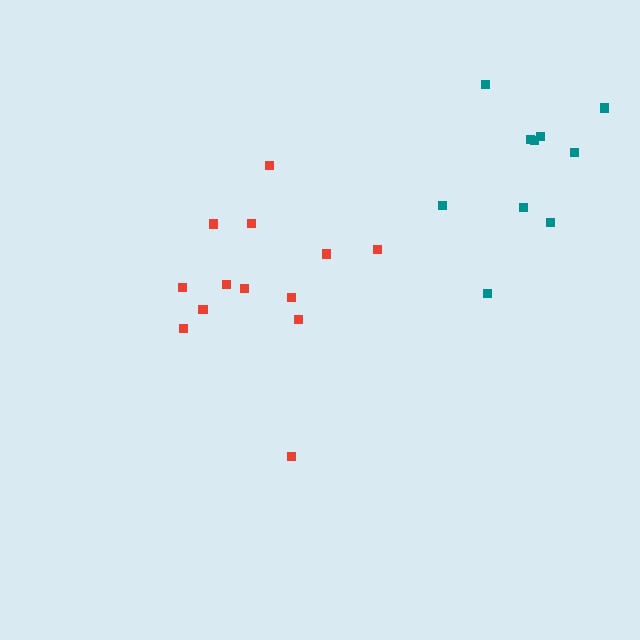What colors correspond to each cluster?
The clusters are colored: teal, red.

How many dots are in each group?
Group 1: 10 dots, Group 2: 13 dots (23 total).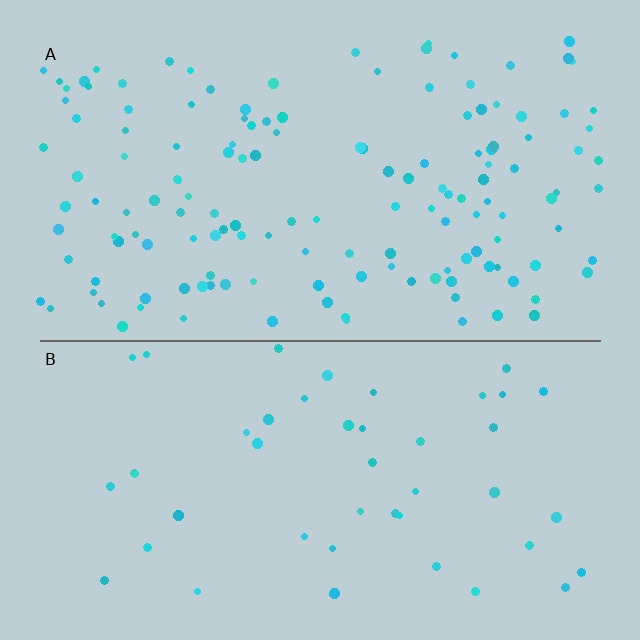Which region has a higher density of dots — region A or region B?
A (the top).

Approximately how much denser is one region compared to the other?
Approximately 3.2× — region A over region B.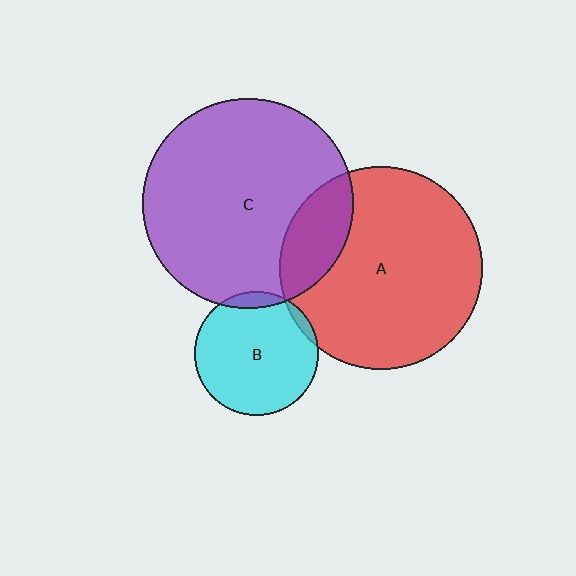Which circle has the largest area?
Circle C (purple).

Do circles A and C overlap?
Yes.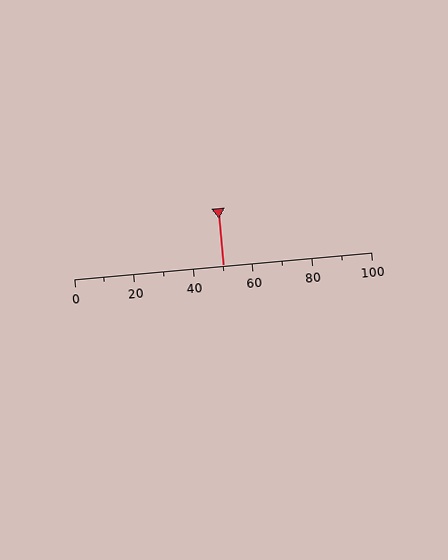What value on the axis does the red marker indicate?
The marker indicates approximately 50.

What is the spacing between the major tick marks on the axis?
The major ticks are spaced 20 apart.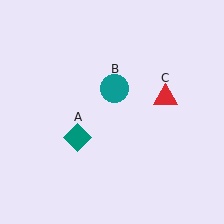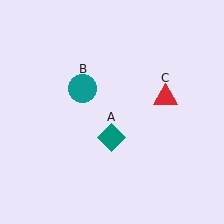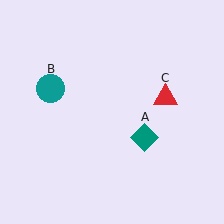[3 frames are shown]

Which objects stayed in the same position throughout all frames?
Red triangle (object C) remained stationary.